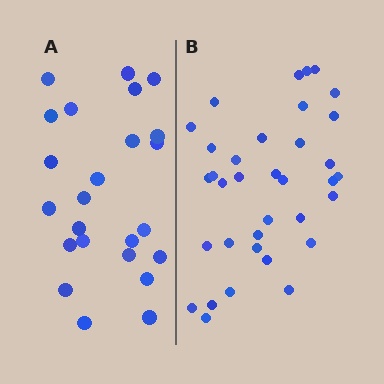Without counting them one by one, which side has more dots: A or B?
Region B (the right region) has more dots.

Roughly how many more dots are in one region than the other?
Region B has roughly 12 or so more dots than region A.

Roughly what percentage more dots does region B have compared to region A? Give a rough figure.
About 45% more.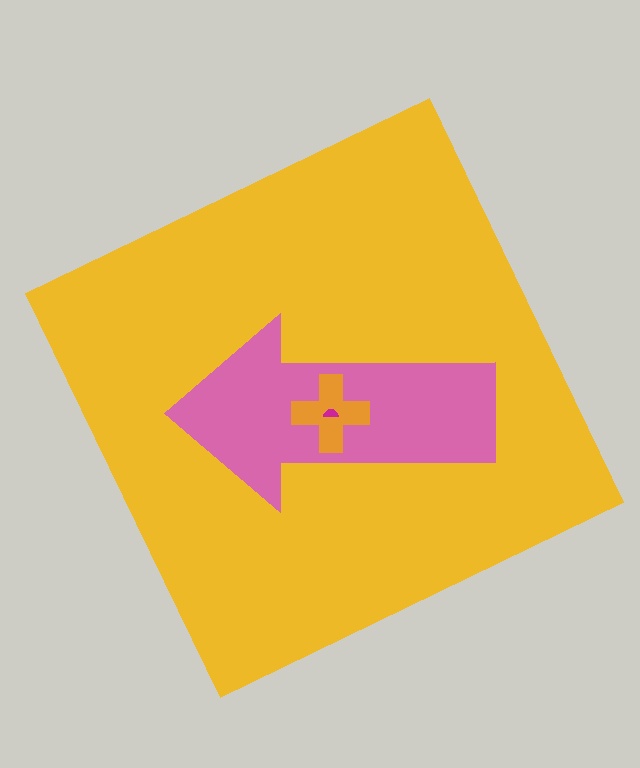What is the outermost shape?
The yellow square.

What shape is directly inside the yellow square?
The pink arrow.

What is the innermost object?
The magenta semicircle.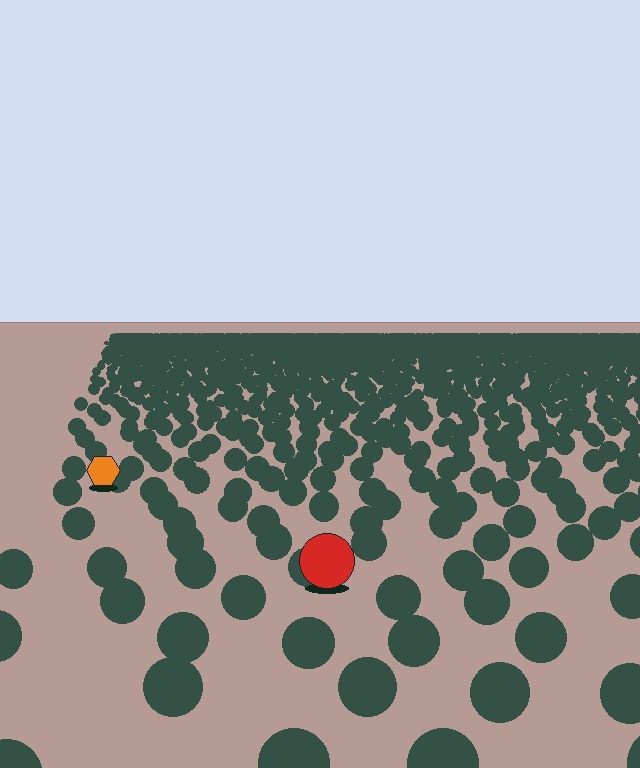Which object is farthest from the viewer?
The orange hexagon is farthest from the viewer. It appears smaller and the ground texture around it is denser.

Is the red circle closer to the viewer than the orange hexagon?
Yes. The red circle is closer — you can tell from the texture gradient: the ground texture is coarser near it.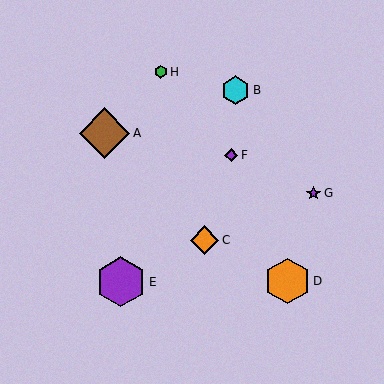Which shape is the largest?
The brown diamond (labeled A) is the largest.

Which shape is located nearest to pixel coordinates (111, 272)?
The purple hexagon (labeled E) at (121, 282) is nearest to that location.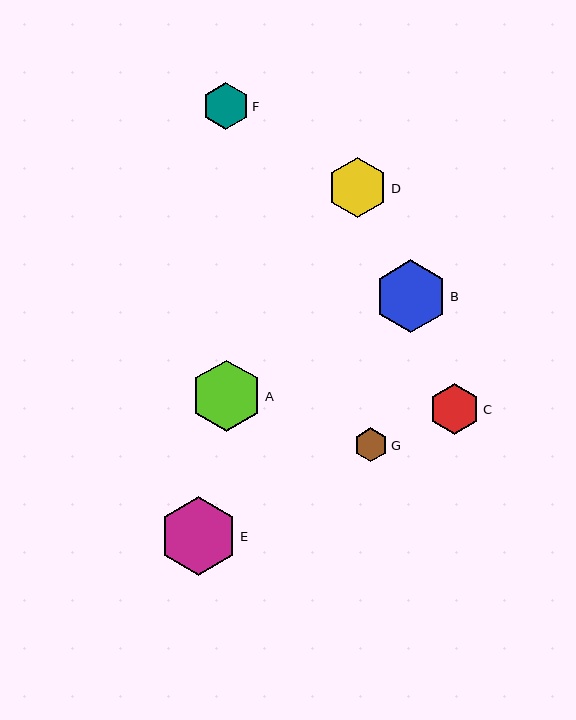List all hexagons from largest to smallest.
From largest to smallest: E, B, A, D, C, F, G.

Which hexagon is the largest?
Hexagon E is the largest with a size of approximately 79 pixels.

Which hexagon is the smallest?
Hexagon G is the smallest with a size of approximately 34 pixels.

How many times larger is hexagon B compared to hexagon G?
Hexagon B is approximately 2.1 times the size of hexagon G.